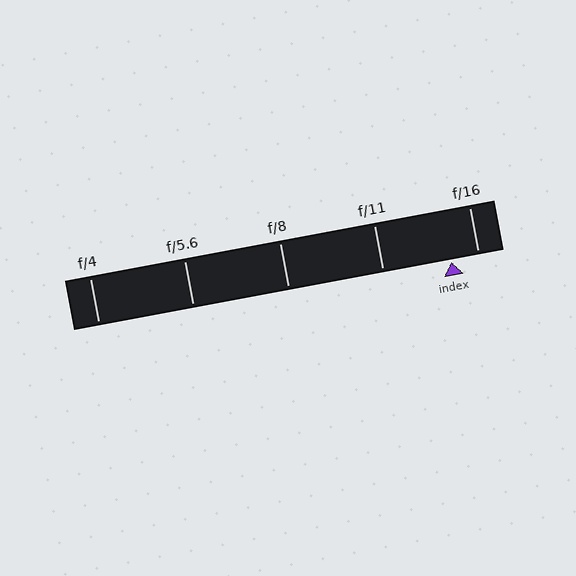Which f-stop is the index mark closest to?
The index mark is closest to f/16.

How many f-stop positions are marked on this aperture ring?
There are 5 f-stop positions marked.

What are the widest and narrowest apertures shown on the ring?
The widest aperture shown is f/4 and the narrowest is f/16.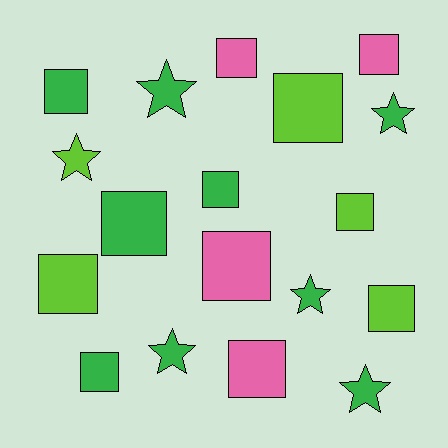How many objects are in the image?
There are 18 objects.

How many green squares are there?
There are 4 green squares.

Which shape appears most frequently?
Square, with 12 objects.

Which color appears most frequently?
Green, with 9 objects.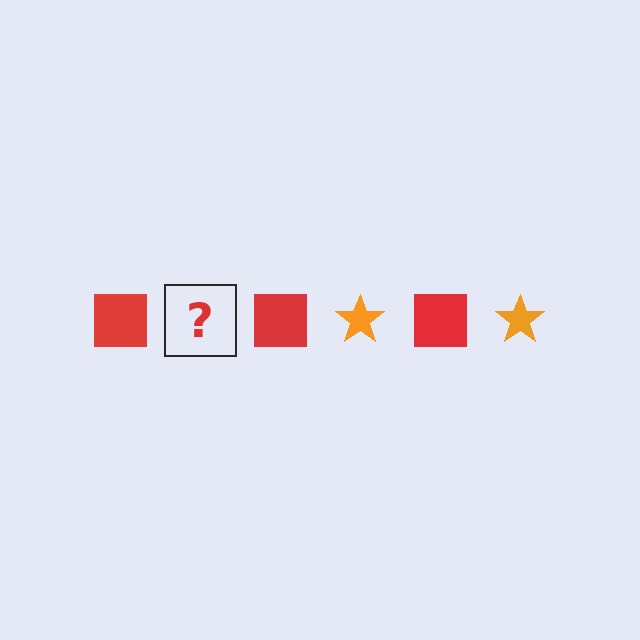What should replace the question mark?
The question mark should be replaced with an orange star.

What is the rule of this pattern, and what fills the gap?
The rule is that the pattern alternates between red square and orange star. The gap should be filled with an orange star.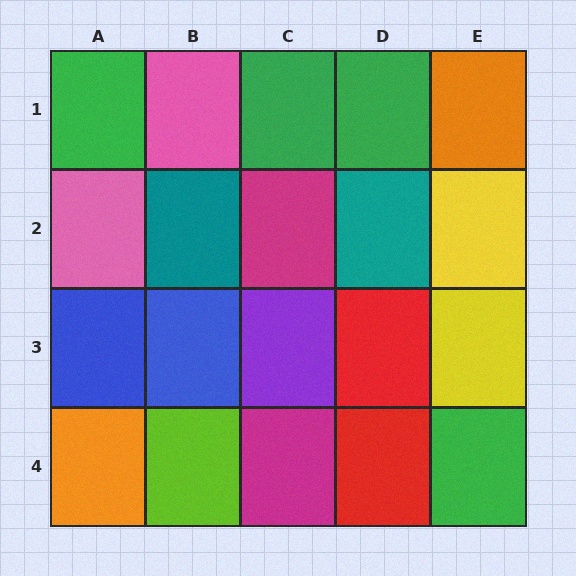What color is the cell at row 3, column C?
Purple.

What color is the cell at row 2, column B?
Teal.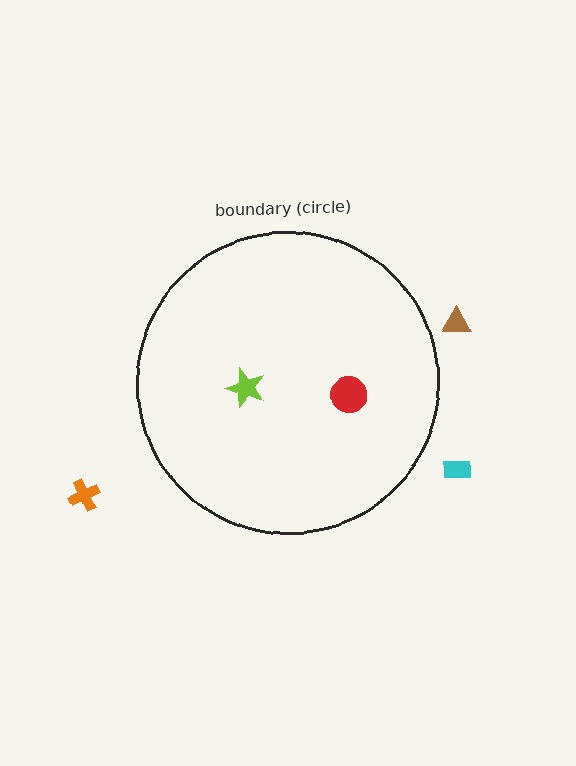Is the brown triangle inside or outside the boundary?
Outside.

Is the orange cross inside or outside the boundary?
Outside.